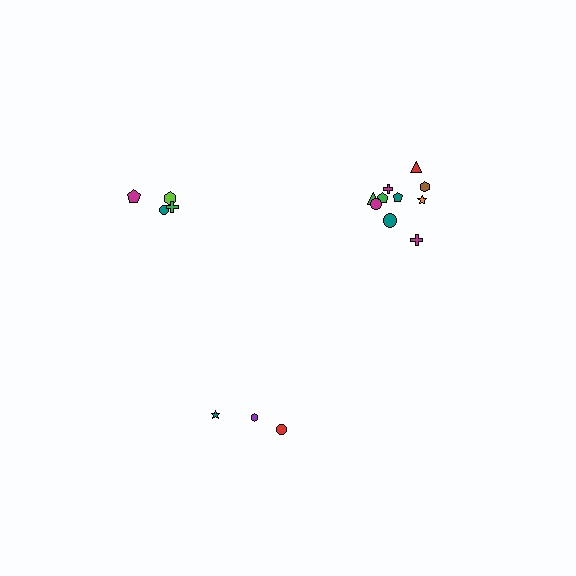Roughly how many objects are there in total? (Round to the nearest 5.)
Roughly 15 objects in total.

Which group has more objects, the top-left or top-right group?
The top-right group.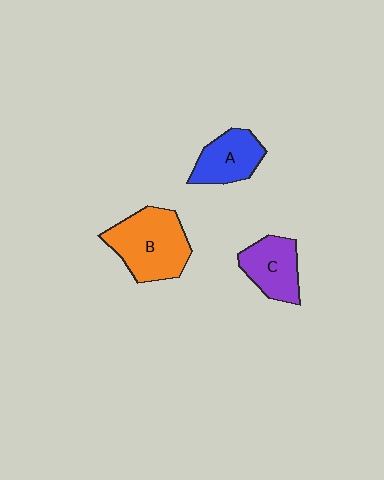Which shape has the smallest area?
Shape A (blue).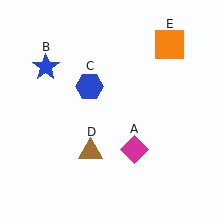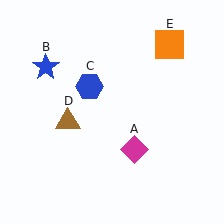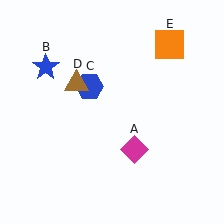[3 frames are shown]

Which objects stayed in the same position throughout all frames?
Magenta diamond (object A) and blue star (object B) and blue hexagon (object C) and orange square (object E) remained stationary.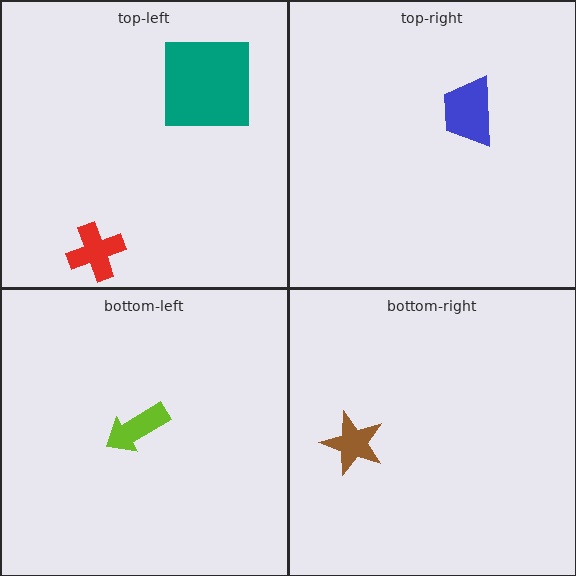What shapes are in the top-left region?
The red cross, the teal square.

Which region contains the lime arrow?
The bottom-left region.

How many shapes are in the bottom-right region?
1.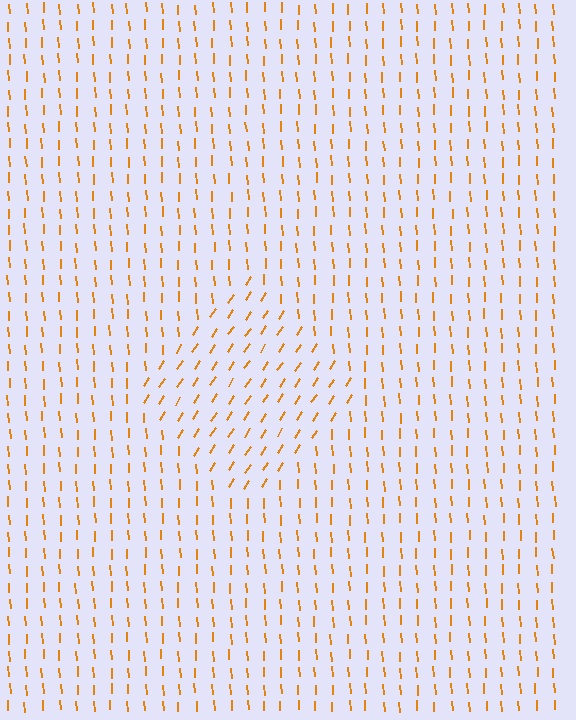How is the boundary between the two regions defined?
The boundary is defined purely by a change in line orientation (approximately 36 degrees difference). All lines are the same color and thickness.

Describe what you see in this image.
The image is filled with small orange line segments. A diamond region in the image has lines oriented differently from the surrounding lines, creating a visible texture boundary.